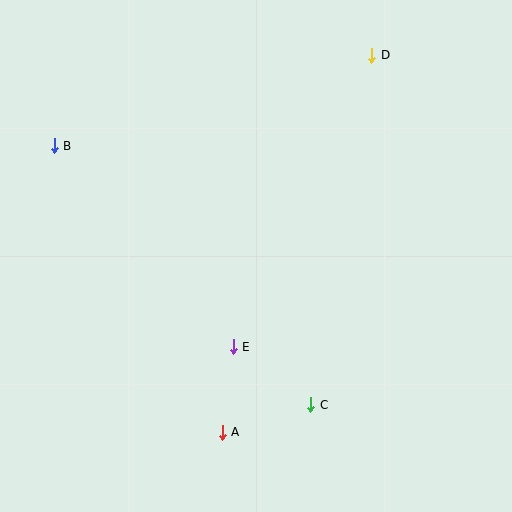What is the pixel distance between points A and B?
The distance between A and B is 332 pixels.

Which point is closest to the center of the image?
Point E at (233, 347) is closest to the center.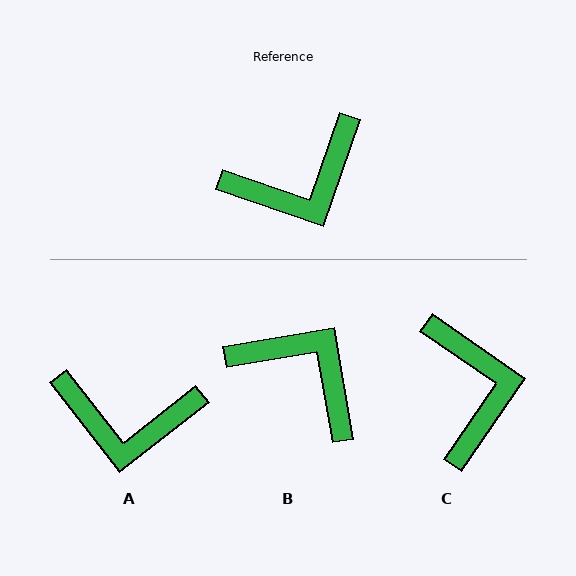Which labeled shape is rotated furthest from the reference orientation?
B, about 119 degrees away.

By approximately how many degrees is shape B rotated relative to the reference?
Approximately 119 degrees counter-clockwise.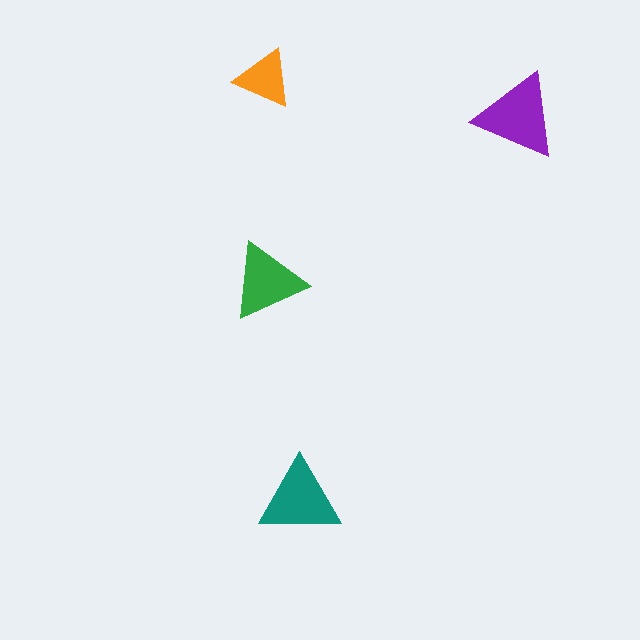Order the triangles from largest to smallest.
the purple one, the teal one, the green one, the orange one.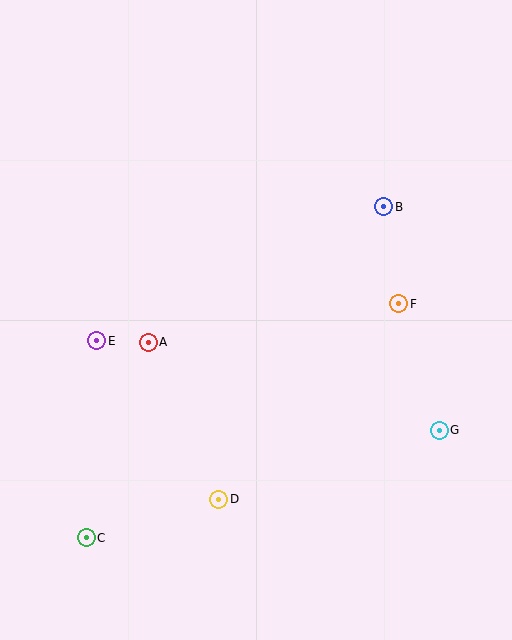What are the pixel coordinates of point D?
Point D is at (219, 499).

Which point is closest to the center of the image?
Point A at (148, 342) is closest to the center.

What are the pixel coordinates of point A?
Point A is at (148, 342).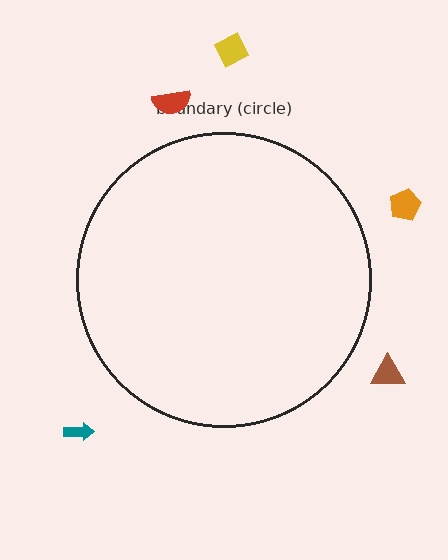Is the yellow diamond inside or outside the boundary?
Outside.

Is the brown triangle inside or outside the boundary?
Outside.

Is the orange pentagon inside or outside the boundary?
Outside.